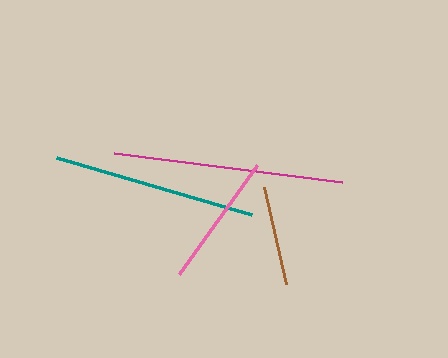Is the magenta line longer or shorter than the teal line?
The magenta line is longer than the teal line.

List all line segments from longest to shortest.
From longest to shortest: magenta, teal, pink, brown.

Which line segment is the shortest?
The brown line is the shortest at approximately 100 pixels.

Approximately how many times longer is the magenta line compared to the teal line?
The magenta line is approximately 1.1 times the length of the teal line.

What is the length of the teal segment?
The teal segment is approximately 204 pixels long.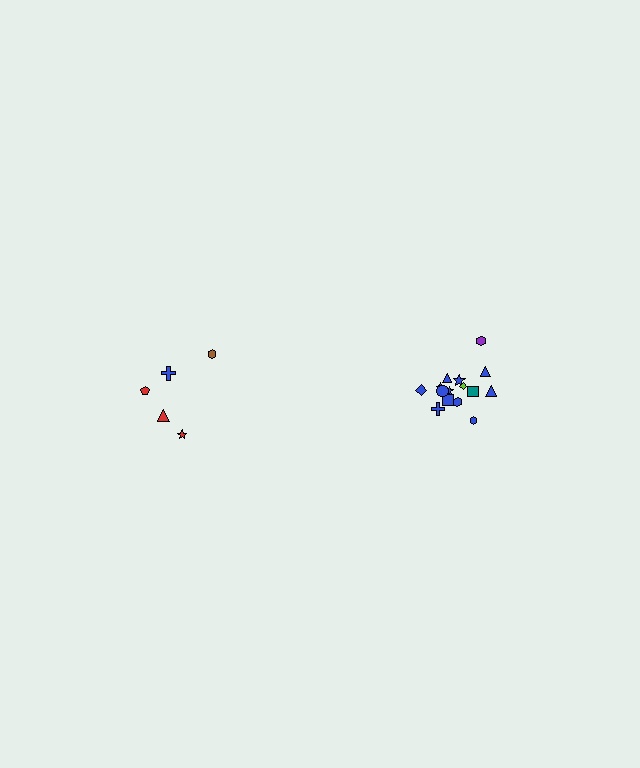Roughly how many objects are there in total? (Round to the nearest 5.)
Roughly 20 objects in total.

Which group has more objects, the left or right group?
The right group.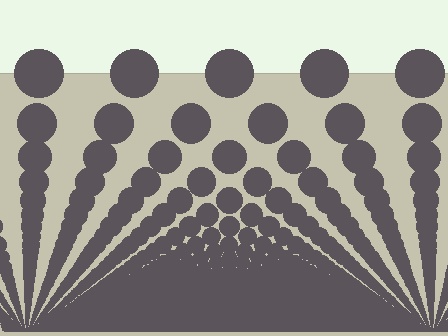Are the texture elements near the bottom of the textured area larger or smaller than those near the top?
Smaller. The gradient is inverted — elements near the bottom are smaller and denser.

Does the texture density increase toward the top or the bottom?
Density increases toward the bottom.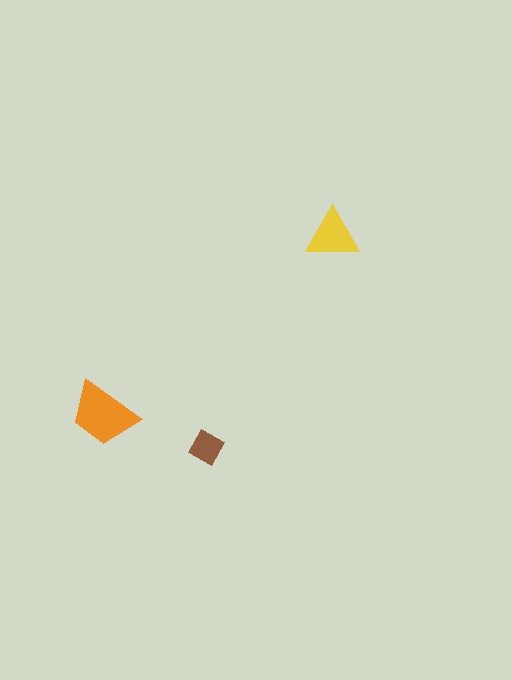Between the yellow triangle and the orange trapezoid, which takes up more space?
The orange trapezoid.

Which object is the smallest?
The brown diamond.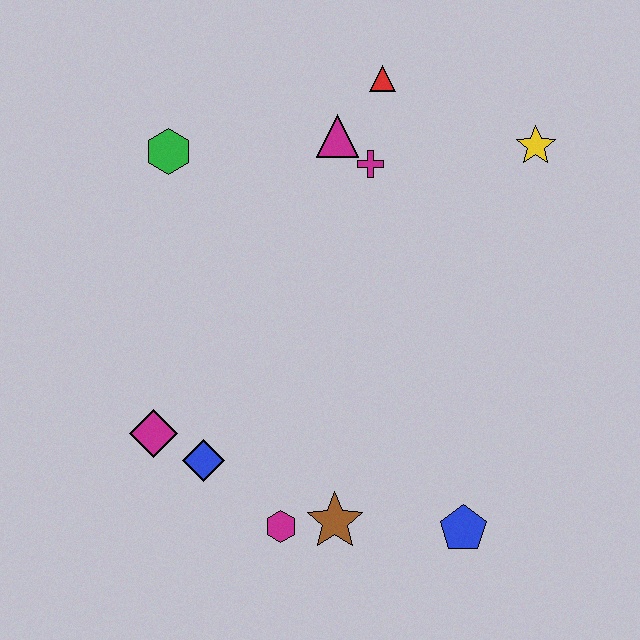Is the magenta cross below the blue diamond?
No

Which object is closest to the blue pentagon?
The brown star is closest to the blue pentagon.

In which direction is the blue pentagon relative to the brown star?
The blue pentagon is to the right of the brown star.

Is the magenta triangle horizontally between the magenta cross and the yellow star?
No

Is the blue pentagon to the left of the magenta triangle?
No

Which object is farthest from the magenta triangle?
The blue pentagon is farthest from the magenta triangle.